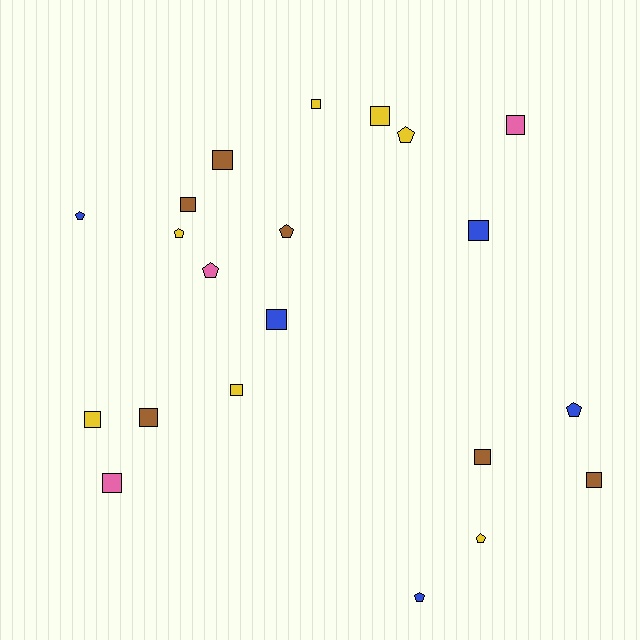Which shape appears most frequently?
Square, with 13 objects.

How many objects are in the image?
There are 21 objects.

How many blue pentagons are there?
There are 3 blue pentagons.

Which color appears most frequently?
Yellow, with 7 objects.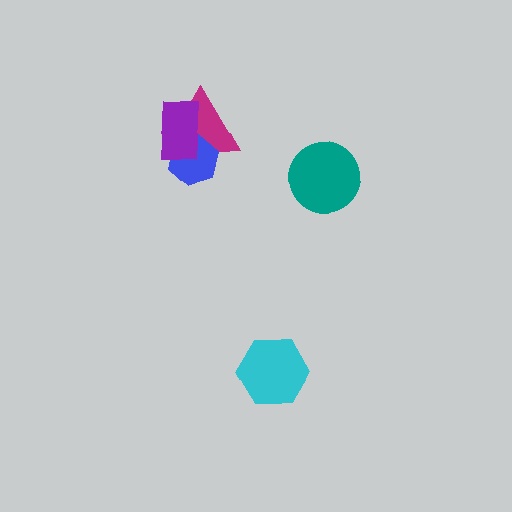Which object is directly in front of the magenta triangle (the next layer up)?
The blue hexagon is directly in front of the magenta triangle.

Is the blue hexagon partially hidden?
Yes, it is partially covered by another shape.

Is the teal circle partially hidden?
No, no other shape covers it.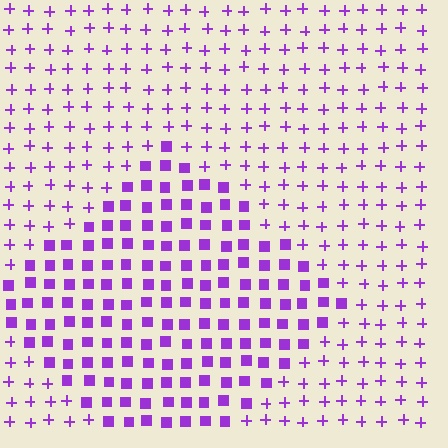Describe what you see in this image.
The image is filled with small purple elements arranged in a uniform grid. A diamond-shaped region contains squares, while the surrounding area contains plus signs. The boundary is defined purely by the change in element shape.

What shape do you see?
I see a diamond.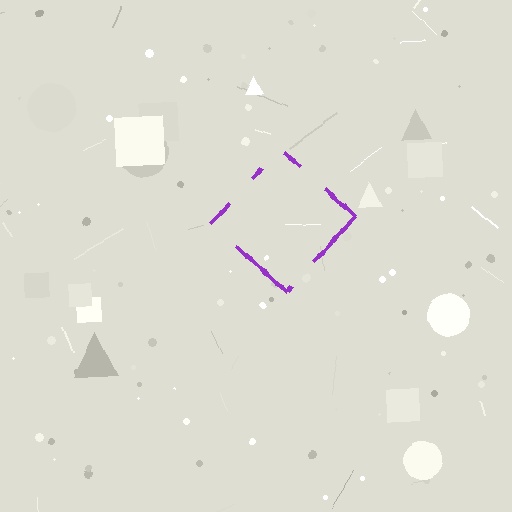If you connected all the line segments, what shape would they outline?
They would outline a diamond.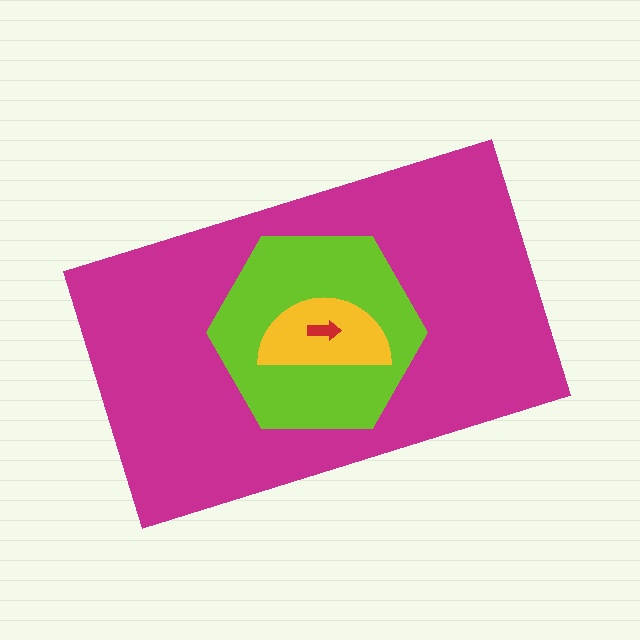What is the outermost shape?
The magenta rectangle.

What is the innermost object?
The red arrow.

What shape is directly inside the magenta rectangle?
The lime hexagon.